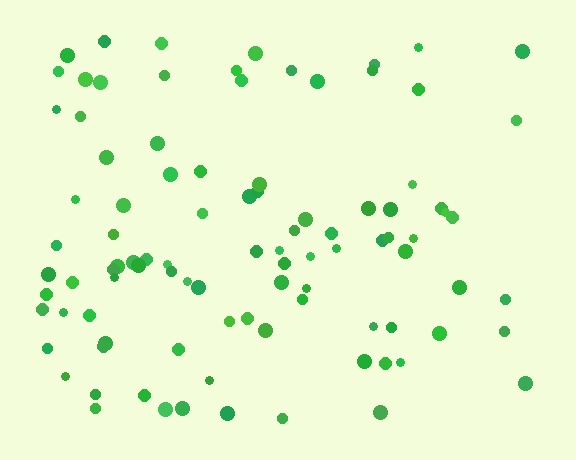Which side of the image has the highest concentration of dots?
The left.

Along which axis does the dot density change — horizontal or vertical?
Horizontal.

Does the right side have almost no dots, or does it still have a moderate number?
Still a moderate number, just noticeably fewer than the left.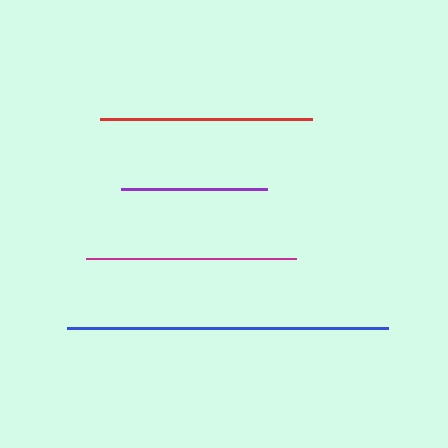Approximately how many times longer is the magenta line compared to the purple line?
The magenta line is approximately 1.4 times the length of the purple line.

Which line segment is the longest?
The blue line is the longest at approximately 322 pixels.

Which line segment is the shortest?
The purple line is the shortest at approximately 147 pixels.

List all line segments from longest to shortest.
From longest to shortest: blue, red, magenta, purple.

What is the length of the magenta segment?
The magenta segment is approximately 210 pixels long.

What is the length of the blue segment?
The blue segment is approximately 322 pixels long.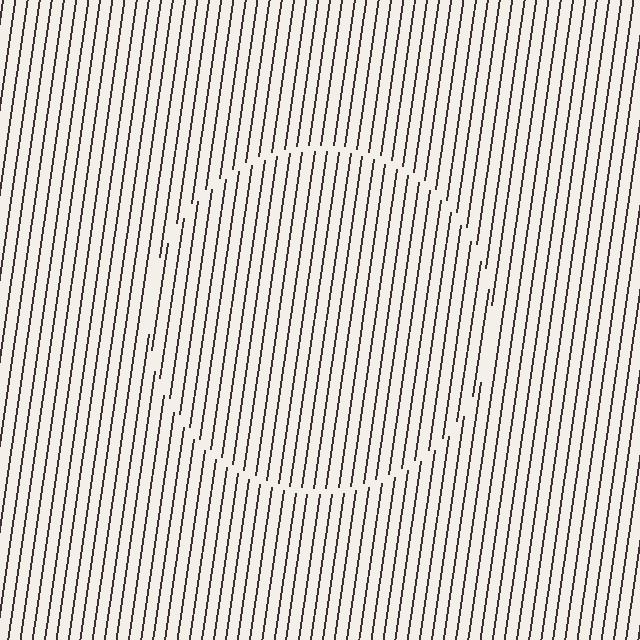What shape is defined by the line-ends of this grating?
An illusory circle. The interior of the shape contains the same grating, shifted by half a period — the contour is defined by the phase discontinuity where line-ends from the inner and outer gratings abut.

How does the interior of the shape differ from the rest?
The interior of the shape contains the same grating, shifted by half a period — the contour is defined by the phase discontinuity where line-ends from the inner and outer gratings abut.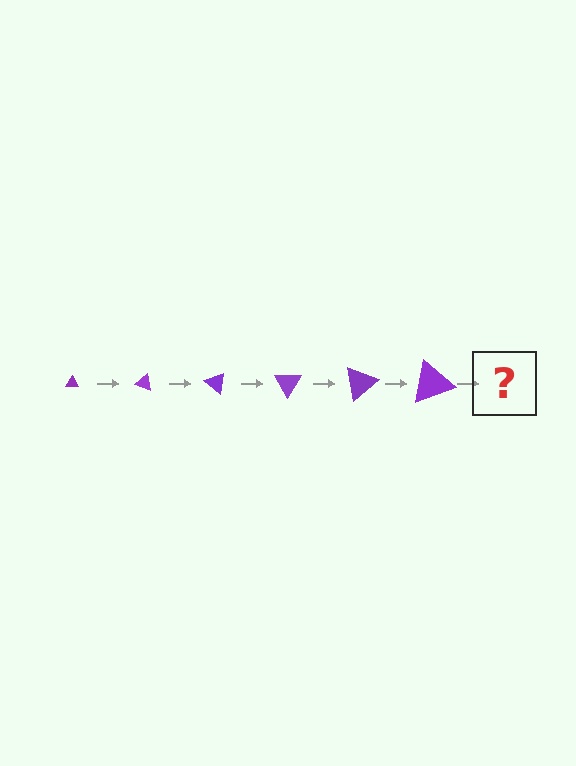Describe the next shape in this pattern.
It should be a triangle, larger than the previous one and rotated 120 degrees from the start.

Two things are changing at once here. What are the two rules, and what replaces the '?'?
The two rules are that the triangle grows larger each step and it rotates 20 degrees each step. The '?' should be a triangle, larger than the previous one and rotated 120 degrees from the start.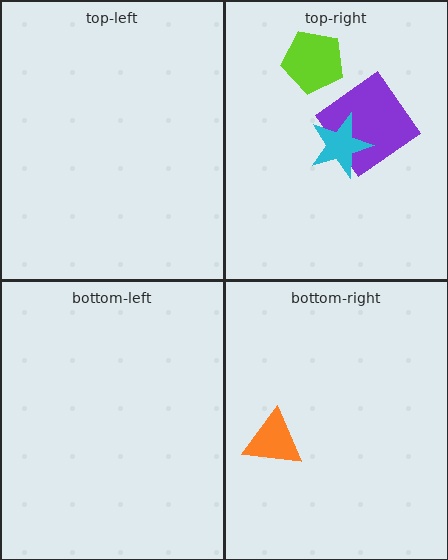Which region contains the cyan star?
The top-right region.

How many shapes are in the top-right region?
3.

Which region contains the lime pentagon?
The top-right region.